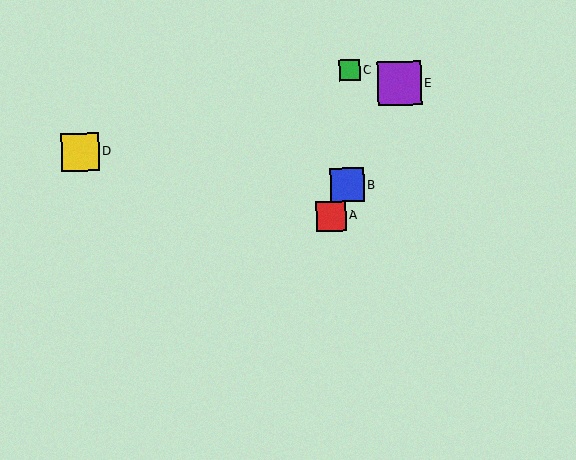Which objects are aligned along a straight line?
Objects A, B, E are aligned along a straight line.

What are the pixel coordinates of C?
Object C is at (349, 70).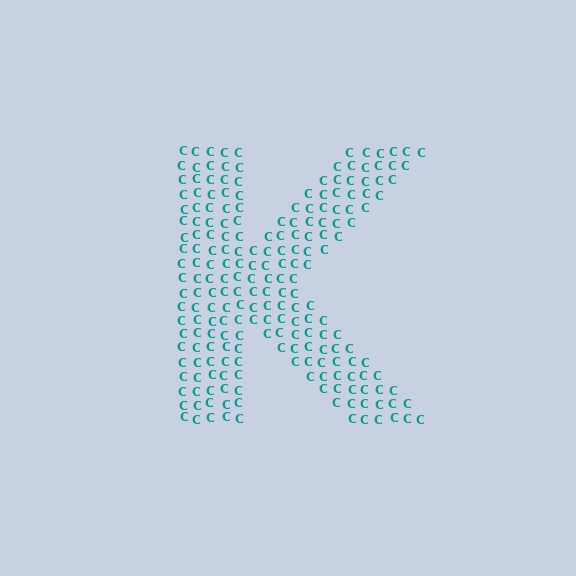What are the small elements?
The small elements are letter C's.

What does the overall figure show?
The overall figure shows the letter K.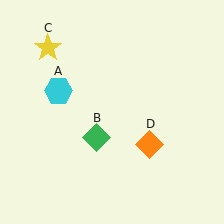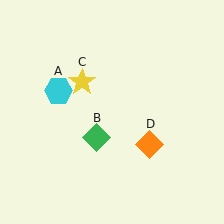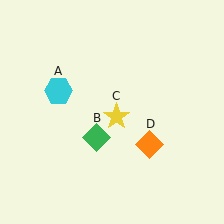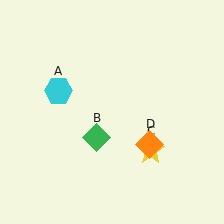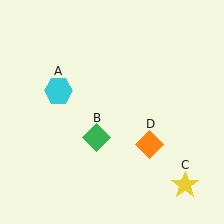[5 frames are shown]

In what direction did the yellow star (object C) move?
The yellow star (object C) moved down and to the right.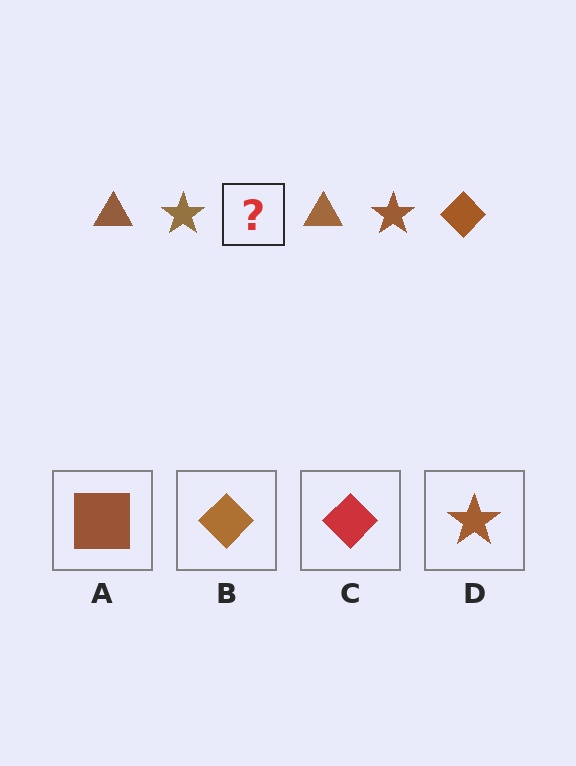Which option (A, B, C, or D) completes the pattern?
B.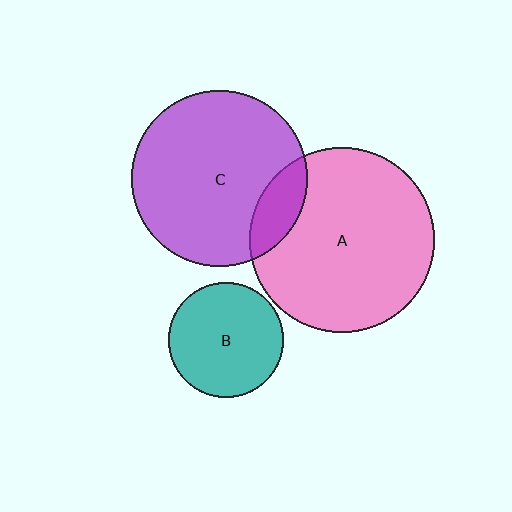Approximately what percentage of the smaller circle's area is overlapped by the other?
Approximately 15%.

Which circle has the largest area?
Circle A (pink).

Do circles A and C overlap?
Yes.